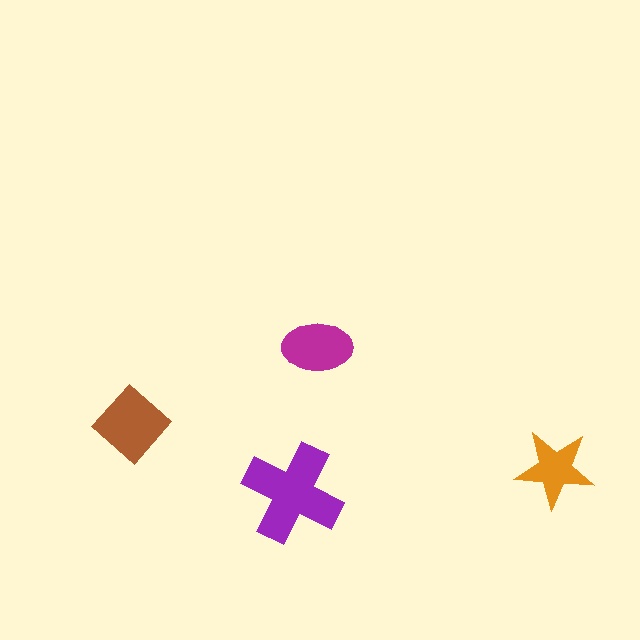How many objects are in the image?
There are 4 objects in the image.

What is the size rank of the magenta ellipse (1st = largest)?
3rd.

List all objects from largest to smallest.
The purple cross, the brown diamond, the magenta ellipse, the orange star.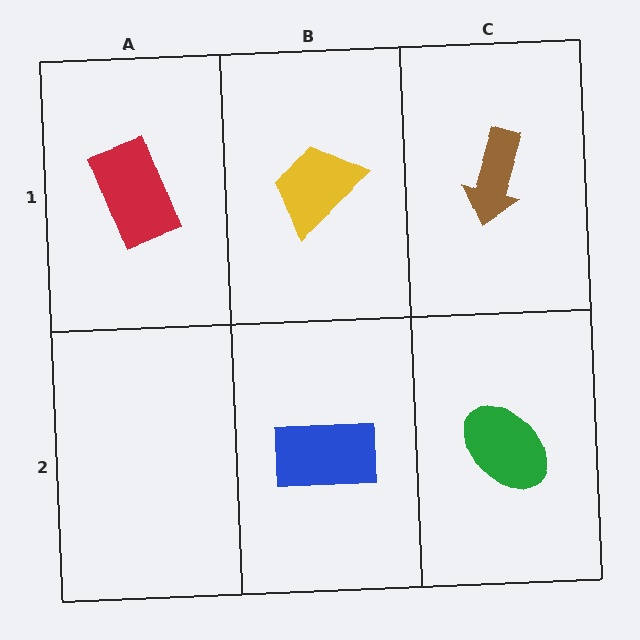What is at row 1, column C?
A brown arrow.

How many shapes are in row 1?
3 shapes.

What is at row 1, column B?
A yellow trapezoid.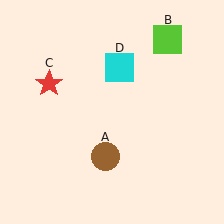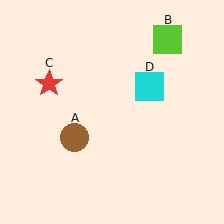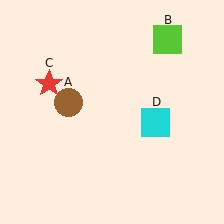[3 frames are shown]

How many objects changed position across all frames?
2 objects changed position: brown circle (object A), cyan square (object D).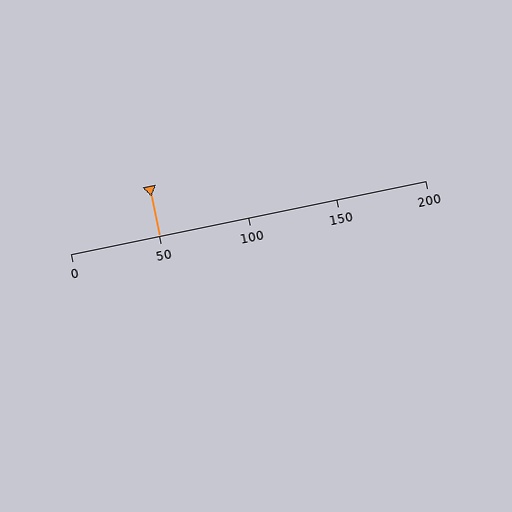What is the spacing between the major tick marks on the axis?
The major ticks are spaced 50 apart.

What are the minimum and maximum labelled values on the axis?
The axis runs from 0 to 200.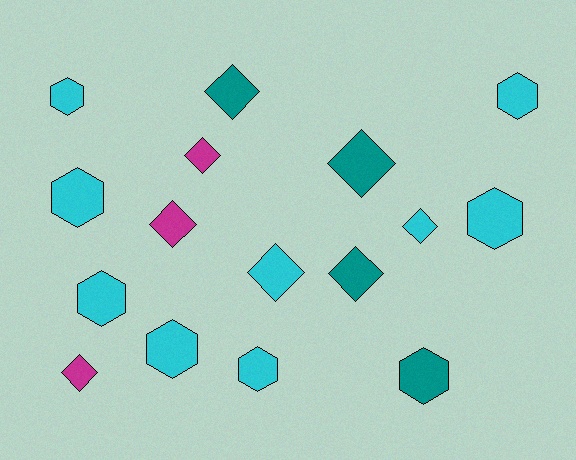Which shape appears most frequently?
Hexagon, with 8 objects.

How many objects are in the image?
There are 16 objects.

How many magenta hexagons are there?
There are no magenta hexagons.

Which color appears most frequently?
Cyan, with 9 objects.